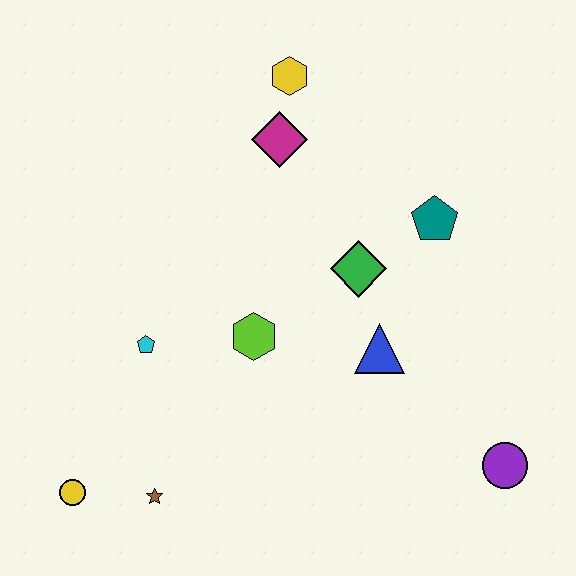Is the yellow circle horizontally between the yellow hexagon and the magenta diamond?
No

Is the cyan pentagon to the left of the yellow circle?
No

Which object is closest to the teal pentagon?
The green diamond is closest to the teal pentagon.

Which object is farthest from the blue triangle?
The yellow circle is farthest from the blue triangle.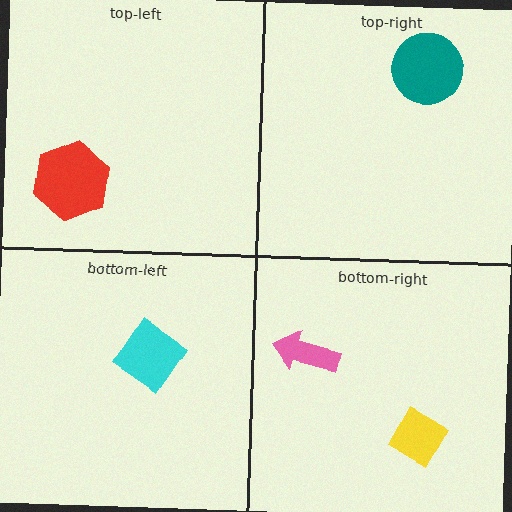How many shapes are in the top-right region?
1.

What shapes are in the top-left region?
The red hexagon.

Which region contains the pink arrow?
The bottom-right region.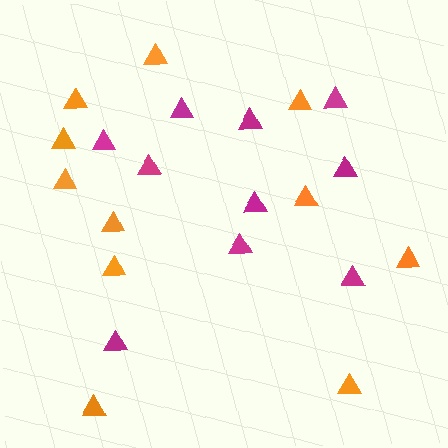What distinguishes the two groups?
There are 2 groups: one group of magenta triangles (10) and one group of orange triangles (11).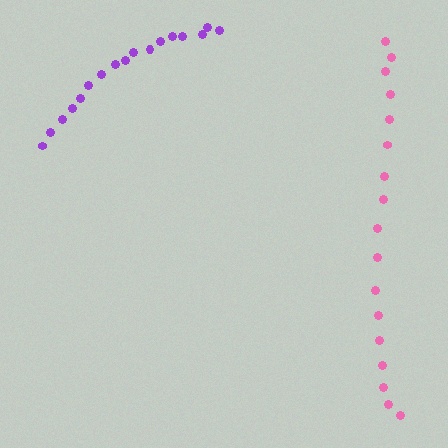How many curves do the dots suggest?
There are 2 distinct paths.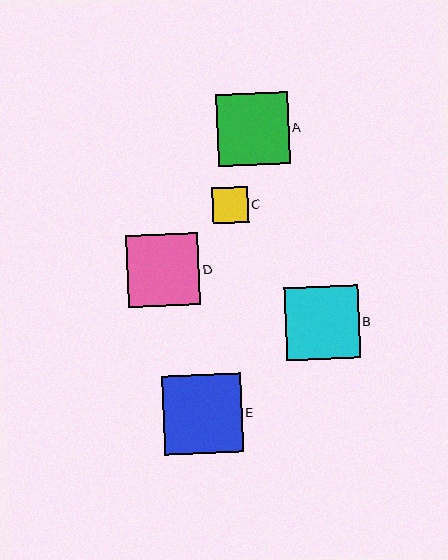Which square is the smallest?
Square C is the smallest with a size of approximately 36 pixels.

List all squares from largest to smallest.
From largest to smallest: E, B, A, D, C.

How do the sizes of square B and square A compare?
Square B and square A are approximately the same size.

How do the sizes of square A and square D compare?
Square A and square D are approximately the same size.